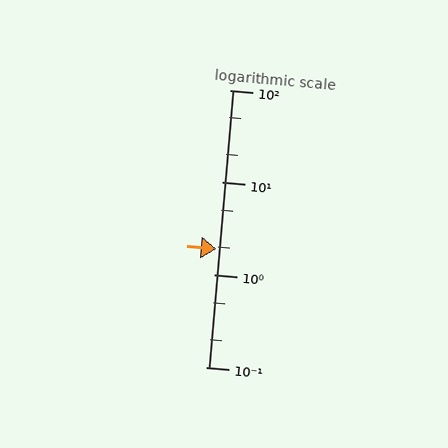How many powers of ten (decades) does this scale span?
The scale spans 3 decades, from 0.1 to 100.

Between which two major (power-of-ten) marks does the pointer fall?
The pointer is between 1 and 10.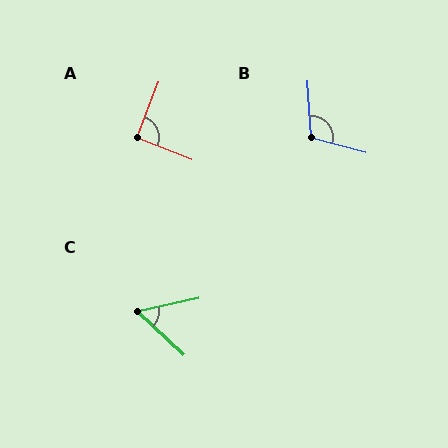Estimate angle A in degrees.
Approximately 90 degrees.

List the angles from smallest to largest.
C (56°), A (90°), B (109°).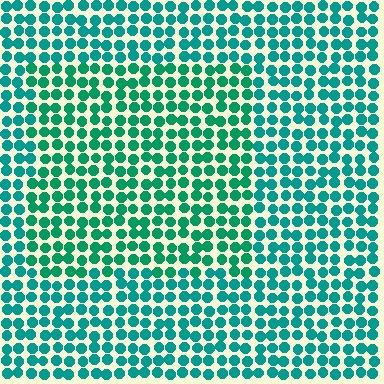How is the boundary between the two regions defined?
The boundary is defined purely by a slight shift in hue (about 20 degrees). Spacing, size, and orientation are identical on both sides.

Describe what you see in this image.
The image is filled with small teal elements in a uniform arrangement. A rectangle-shaped region is visible where the elements are tinted to a slightly different hue, forming a subtle color boundary.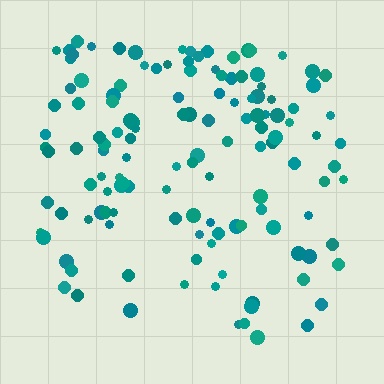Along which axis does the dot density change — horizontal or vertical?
Vertical.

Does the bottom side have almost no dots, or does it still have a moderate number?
Still a moderate number, just noticeably fewer than the top.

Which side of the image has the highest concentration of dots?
The top.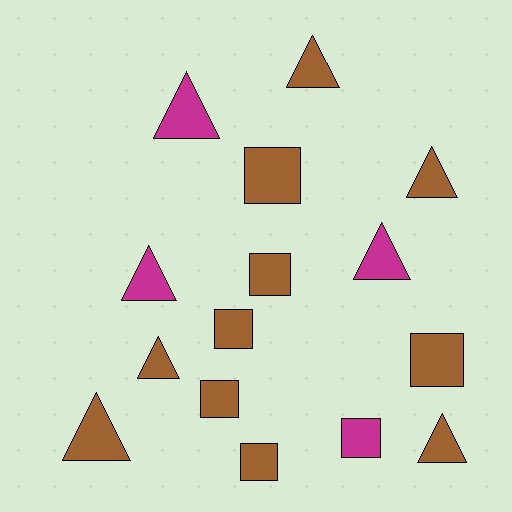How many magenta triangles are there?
There are 3 magenta triangles.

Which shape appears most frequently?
Triangle, with 8 objects.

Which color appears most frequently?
Brown, with 11 objects.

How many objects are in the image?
There are 15 objects.